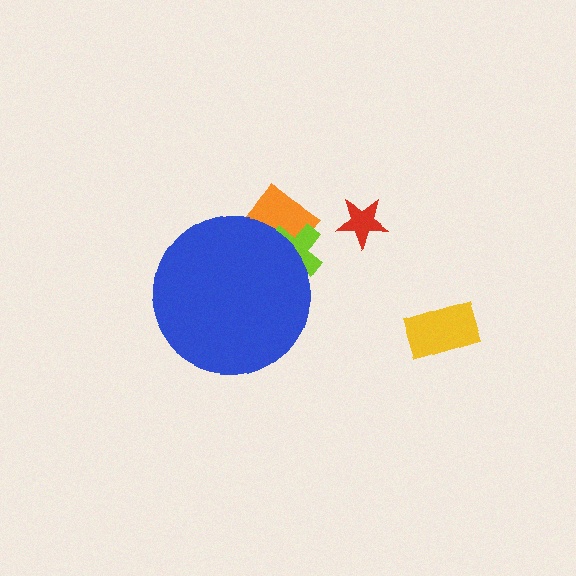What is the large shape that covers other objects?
A blue circle.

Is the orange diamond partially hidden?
Yes, the orange diamond is partially hidden behind the blue circle.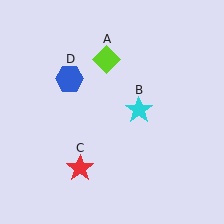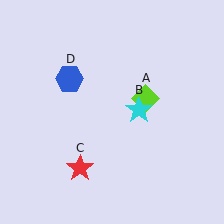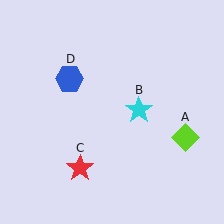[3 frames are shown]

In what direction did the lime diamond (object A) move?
The lime diamond (object A) moved down and to the right.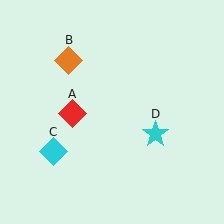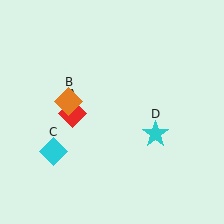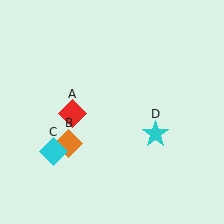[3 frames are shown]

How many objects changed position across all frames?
1 object changed position: orange diamond (object B).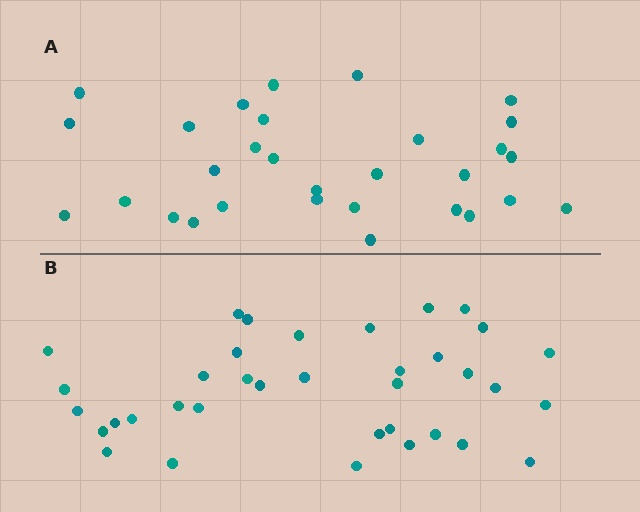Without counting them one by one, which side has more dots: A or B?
Region B (the bottom region) has more dots.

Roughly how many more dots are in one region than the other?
Region B has about 6 more dots than region A.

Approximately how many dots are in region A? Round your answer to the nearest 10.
About 30 dots.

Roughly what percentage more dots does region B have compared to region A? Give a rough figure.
About 20% more.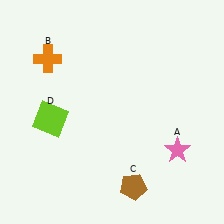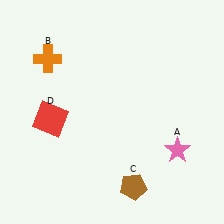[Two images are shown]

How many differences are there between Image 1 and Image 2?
There is 1 difference between the two images.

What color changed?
The square (D) changed from lime in Image 1 to red in Image 2.